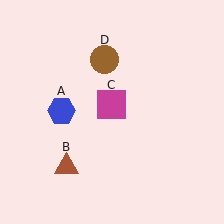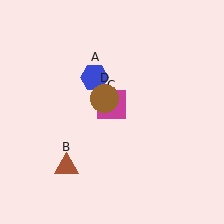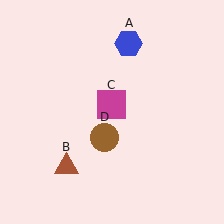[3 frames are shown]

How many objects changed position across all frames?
2 objects changed position: blue hexagon (object A), brown circle (object D).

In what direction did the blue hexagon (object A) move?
The blue hexagon (object A) moved up and to the right.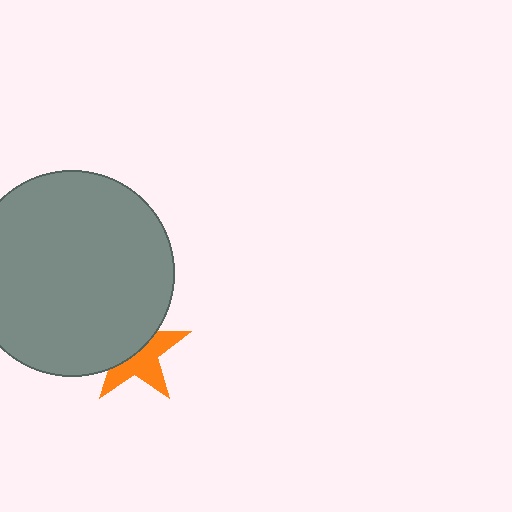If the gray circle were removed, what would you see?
You would see the complete orange star.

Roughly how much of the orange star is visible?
About half of it is visible (roughly 51%).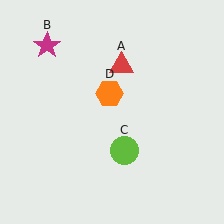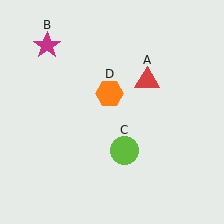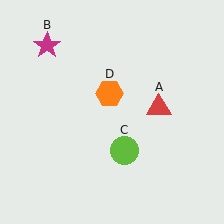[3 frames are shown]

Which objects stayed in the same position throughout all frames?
Magenta star (object B) and lime circle (object C) and orange hexagon (object D) remained stationary.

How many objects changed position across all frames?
1 object changed position: red triangle (object A).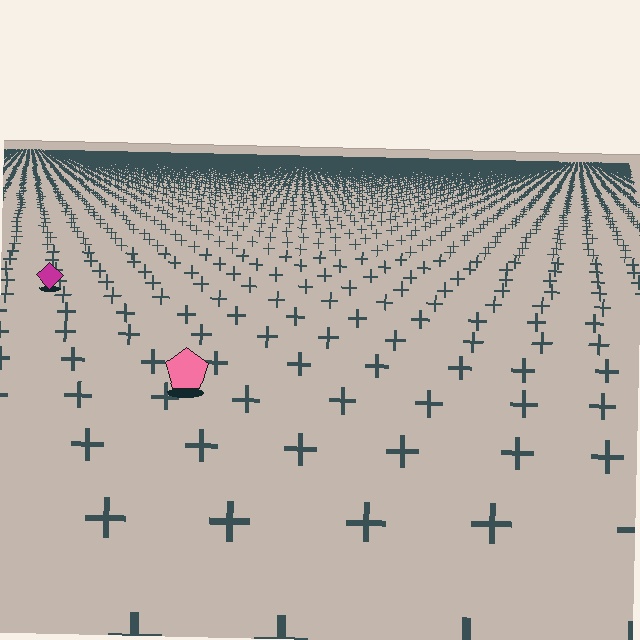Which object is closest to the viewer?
The pink pentagon is closest. The texture marks near it are larger and more spread out.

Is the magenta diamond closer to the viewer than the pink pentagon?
No. The pink pentagon is closer — you can tell from the texture gradient: the ground texture is coarser near it.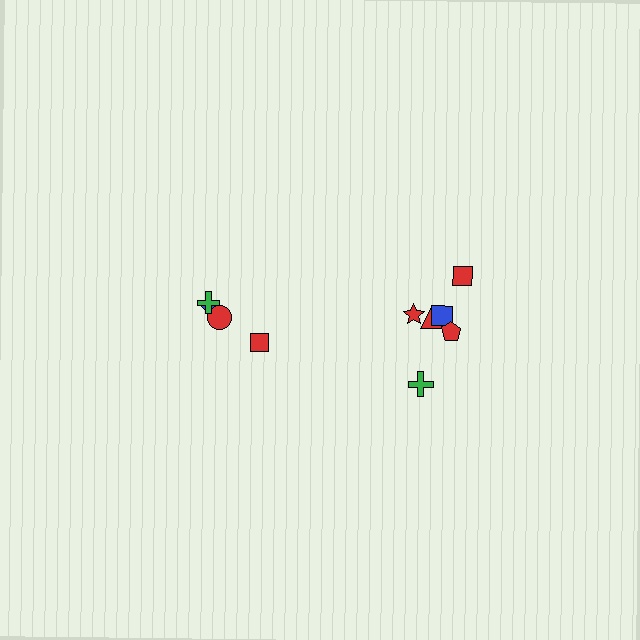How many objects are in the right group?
There are 6 objects.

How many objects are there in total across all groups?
There are 10 objects.